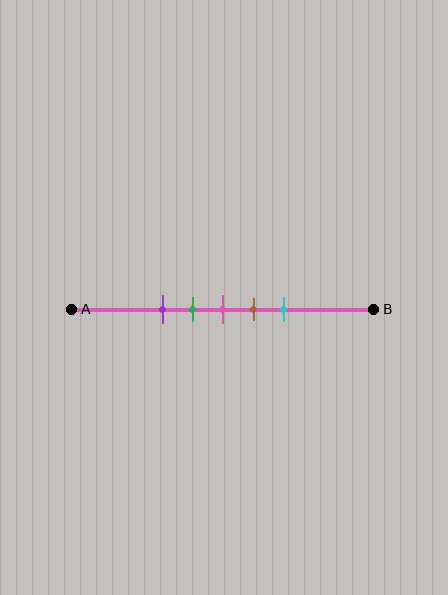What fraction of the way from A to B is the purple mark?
The purple mark is approximately 30% (0.3) of the way from A to B.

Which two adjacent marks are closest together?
The green and pink marks are the closest adjacent pair.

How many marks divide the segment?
There are 5 marks dividing the segment.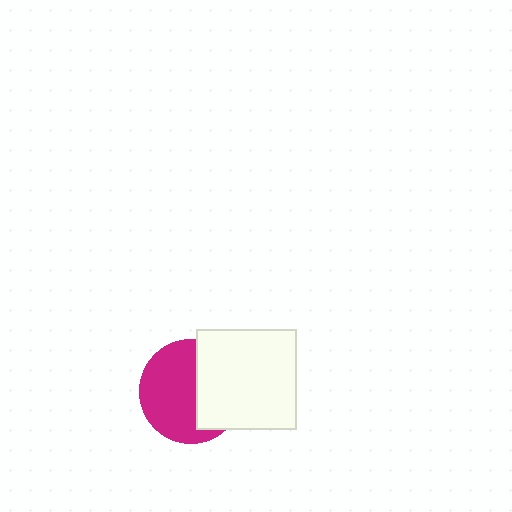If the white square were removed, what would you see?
You would see the complete magenta circle.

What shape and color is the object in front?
The object in front is a white square.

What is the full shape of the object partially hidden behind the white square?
The partially hidden object is a magenta circle.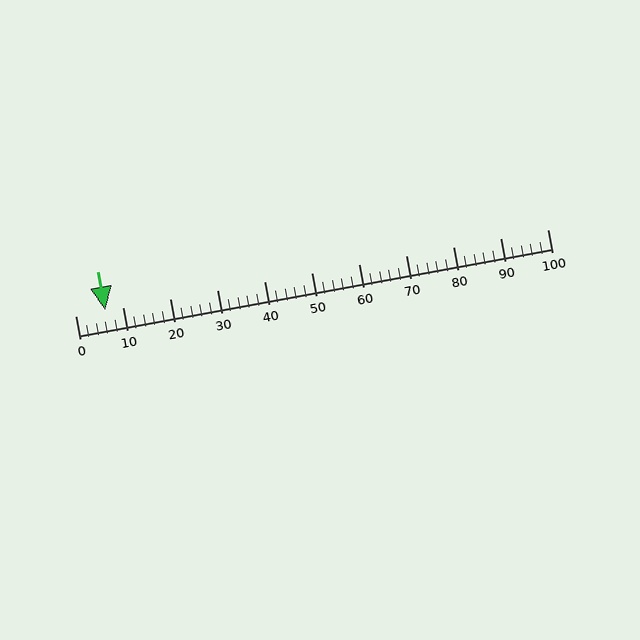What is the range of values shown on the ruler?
The ruler shows values from 0 to 100.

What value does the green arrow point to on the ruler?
The green arrow points to approximately 6.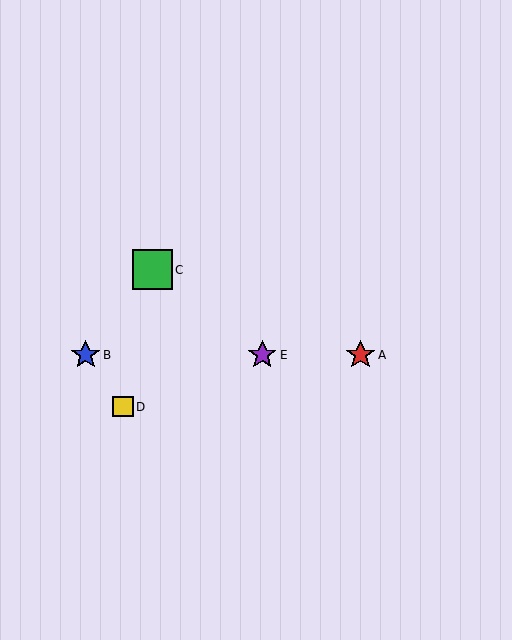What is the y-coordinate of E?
Object E is at y≈355.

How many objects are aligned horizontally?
3 objects (A, B, E) are aligned horizontally.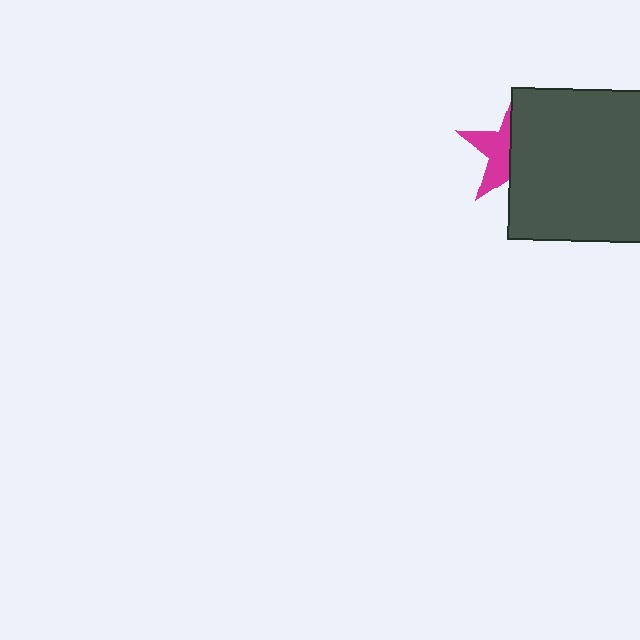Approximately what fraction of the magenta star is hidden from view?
Roughly 57% of the magenta star is hidden behind the dark gray square.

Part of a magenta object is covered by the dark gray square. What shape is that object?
It is a star.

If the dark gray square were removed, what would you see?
You would see the complete magenta star.